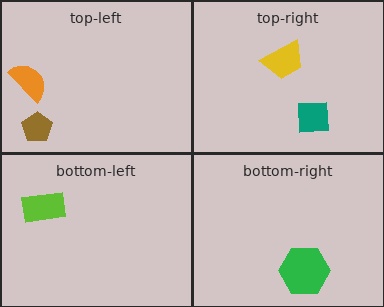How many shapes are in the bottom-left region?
1.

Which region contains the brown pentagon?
The top-left region.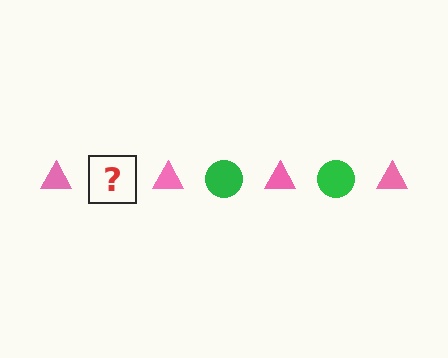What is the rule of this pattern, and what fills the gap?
The rule is that the pattern alternates between pink triangle and green circle. The gap should be filled with a green circle.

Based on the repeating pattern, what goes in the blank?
The blank should be a green circle.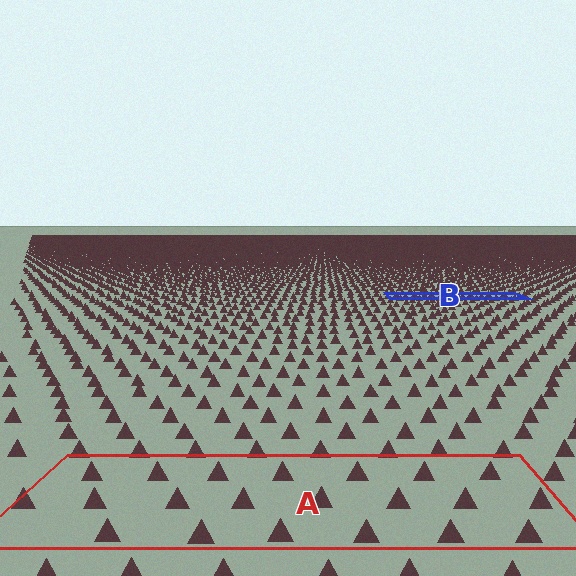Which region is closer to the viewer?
Region A is closer. The texture elements there are larger and more spread out.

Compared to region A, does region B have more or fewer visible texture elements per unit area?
Region B has more texture elements per unit area — they are packed more densely because it is farther away.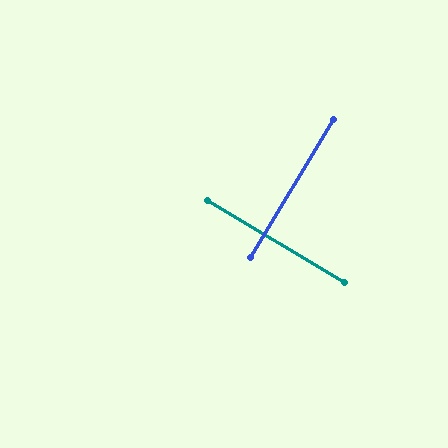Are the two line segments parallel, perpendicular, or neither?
Perpendicular — they meet at approximately 90°.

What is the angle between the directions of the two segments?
Approximately 90 degrees.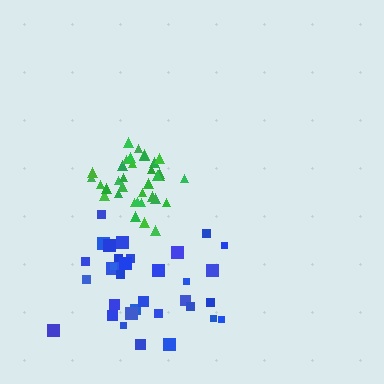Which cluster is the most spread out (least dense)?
Blue.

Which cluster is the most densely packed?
Green.